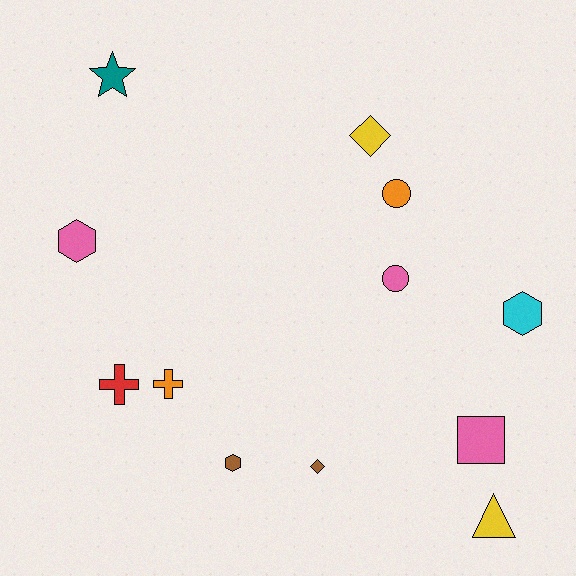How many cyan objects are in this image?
There is 1 cyan object.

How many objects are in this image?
There are 12 objects.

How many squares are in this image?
There is 1 square.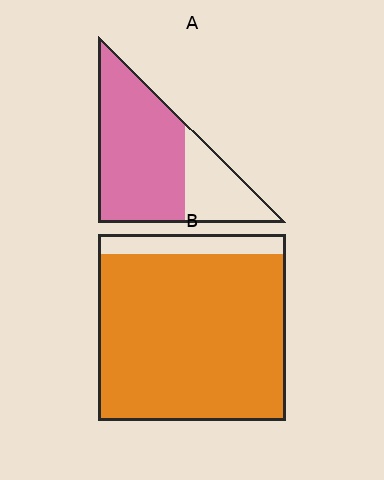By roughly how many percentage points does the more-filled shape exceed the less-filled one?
By roughly 20 percentage points (B over A).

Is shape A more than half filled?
Yes.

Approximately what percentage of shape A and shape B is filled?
A is approximately 70% and B is approximately 90%.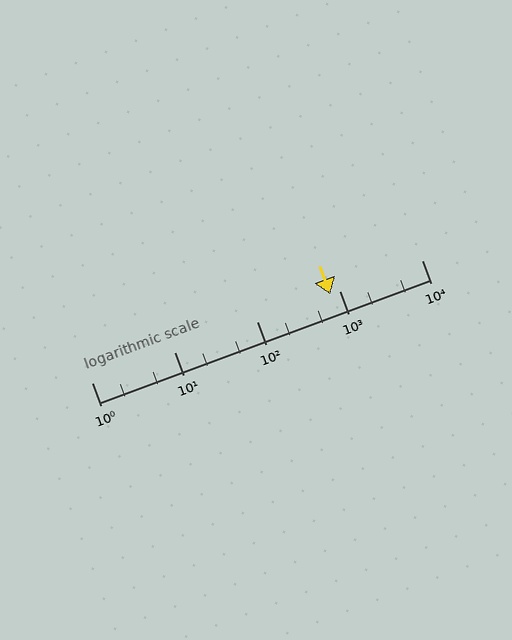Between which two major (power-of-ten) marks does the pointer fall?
The pointer is between 100 and 1000.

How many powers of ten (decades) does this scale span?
The scale spans 4 decades, from 1 to 10000.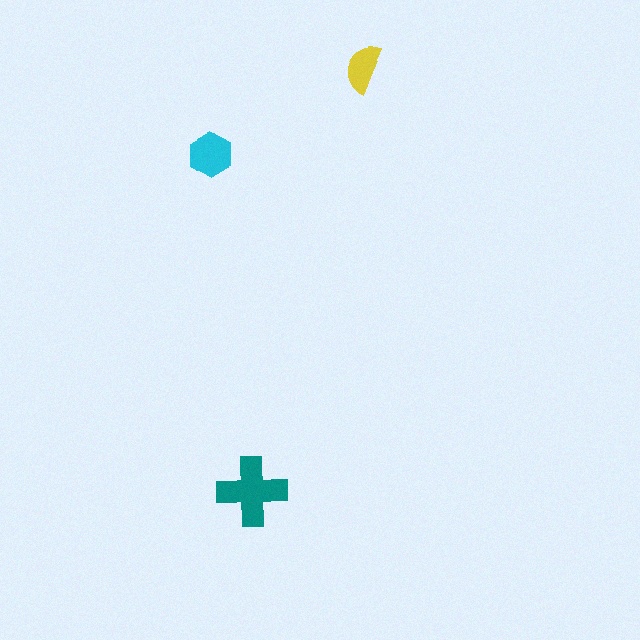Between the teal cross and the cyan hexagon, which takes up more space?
The teal cross.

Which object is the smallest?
The yellow semicircle.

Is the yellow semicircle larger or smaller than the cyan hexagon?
Smaller.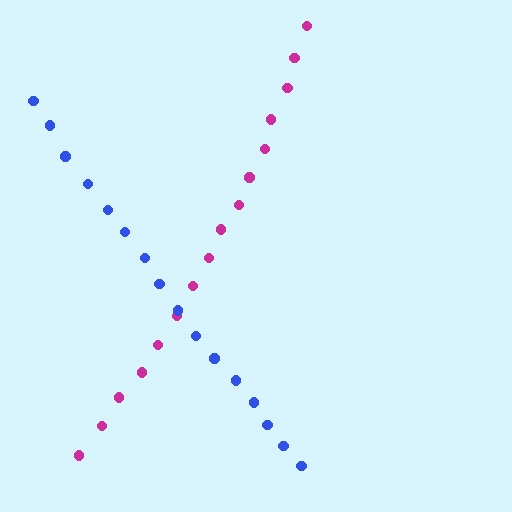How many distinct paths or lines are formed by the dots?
There are 2 distinct paths.